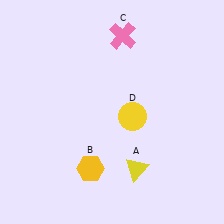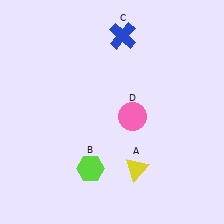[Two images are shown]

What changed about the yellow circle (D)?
In Image 1, D is yellow. In Image 2, it changed to pink.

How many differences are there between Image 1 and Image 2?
There are 3 differences between the two images.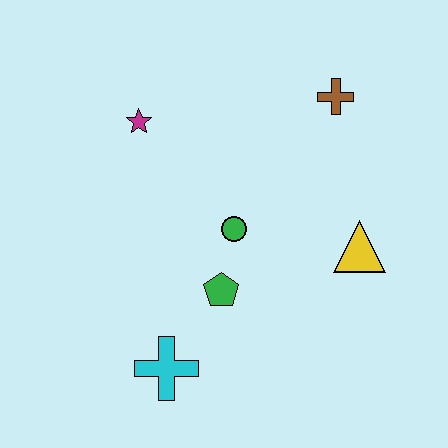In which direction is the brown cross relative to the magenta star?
The brown cross is to the right of the magenta star.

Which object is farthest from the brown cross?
The cyan cross is farthest from the brown cross.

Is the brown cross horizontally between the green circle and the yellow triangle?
Yes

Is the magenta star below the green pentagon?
No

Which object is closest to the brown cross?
The yellow triangle is closest to the brown cross.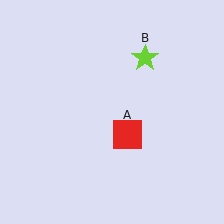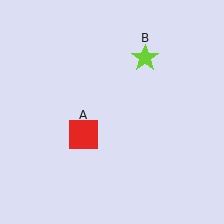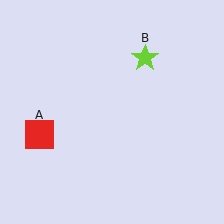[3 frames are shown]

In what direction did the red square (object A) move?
The red square (object A) moved left.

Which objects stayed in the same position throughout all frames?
Lime star (object B) remained stationary.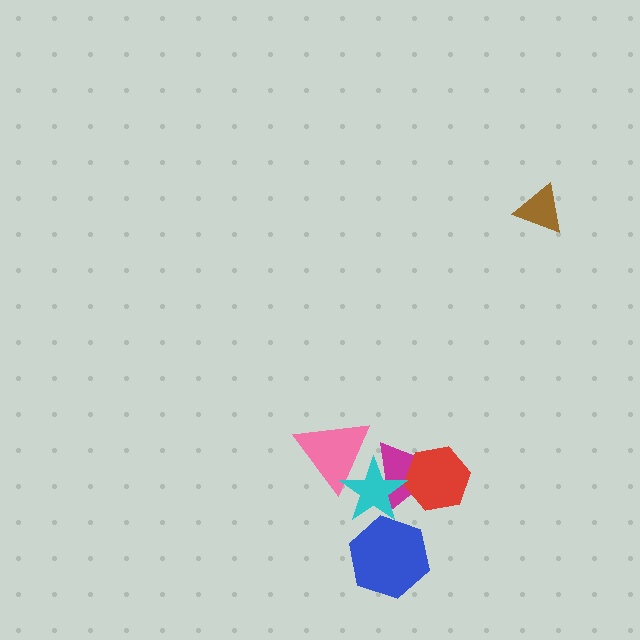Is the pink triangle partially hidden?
Yes, it is partially covered by another shape.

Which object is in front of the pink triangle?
The cyan star is in front of the pink triangle.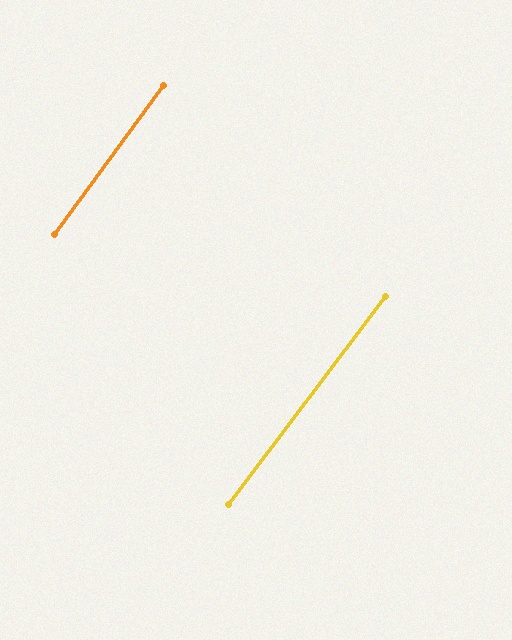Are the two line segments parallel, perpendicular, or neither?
Parallel — their directions differ by only 0.8°.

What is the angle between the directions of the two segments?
Approximately 1 degree.